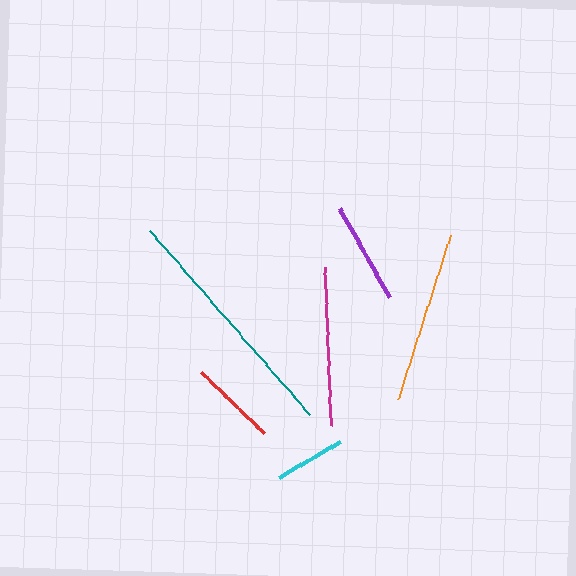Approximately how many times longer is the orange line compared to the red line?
The orange line is approximately 2.0 times the length of the red line.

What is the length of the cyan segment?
The cyan segment is approximately 71 pixels long.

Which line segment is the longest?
The teal line is the longest at approximately 244 pixels.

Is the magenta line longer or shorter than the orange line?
The orange line is longer than the magenta line.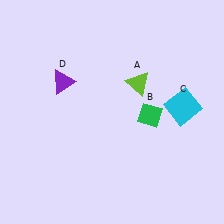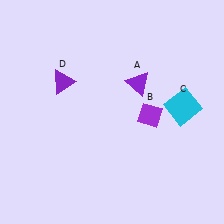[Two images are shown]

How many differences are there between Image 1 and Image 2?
There are 2 differences between the two images.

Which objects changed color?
A changed from lime to purple. B changed from green to purple.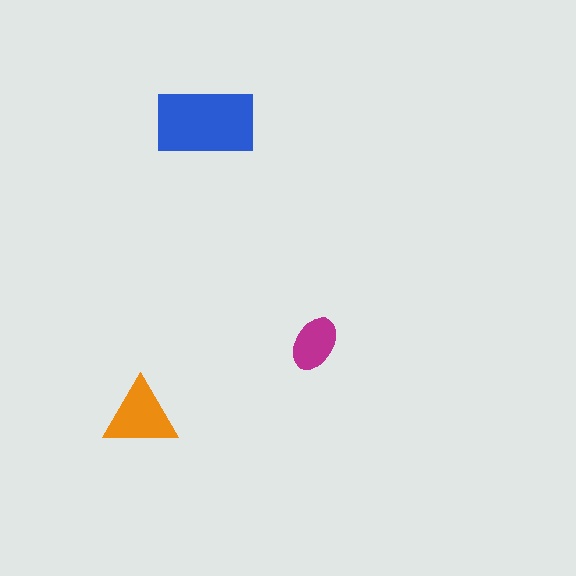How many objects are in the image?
There are 3 objects in the image.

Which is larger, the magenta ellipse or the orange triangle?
The orange triangle.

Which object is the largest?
The blue rectangle.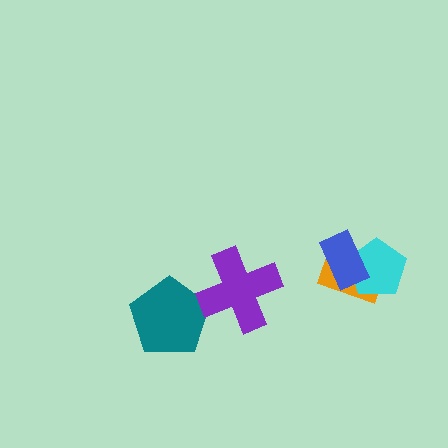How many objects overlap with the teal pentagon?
1 object overlaps with the teal pentagon.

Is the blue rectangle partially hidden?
No, no other shape covers it.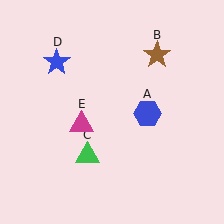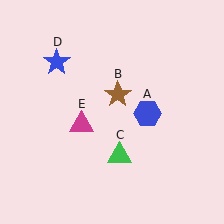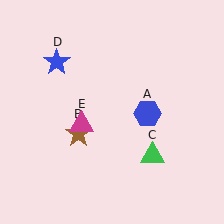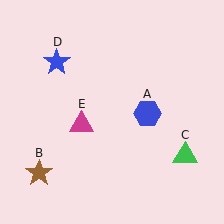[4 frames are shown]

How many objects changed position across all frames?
2 objects changed position: brown star (object B), green triangle (object C).